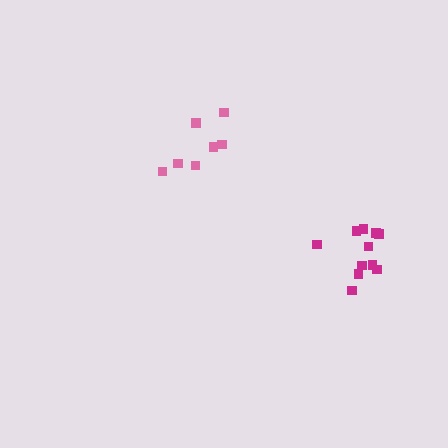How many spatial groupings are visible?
There are 2 spatial groupings.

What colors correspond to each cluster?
The clusters are colored: magenta, pink.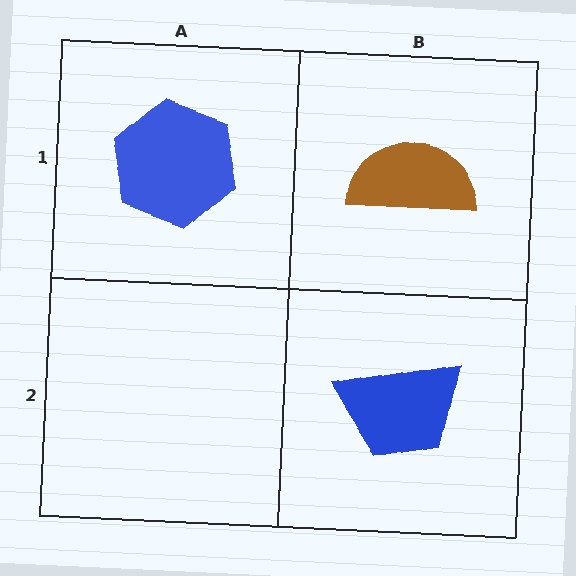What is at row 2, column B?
A blue trapezoid.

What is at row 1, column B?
A brown semicircle.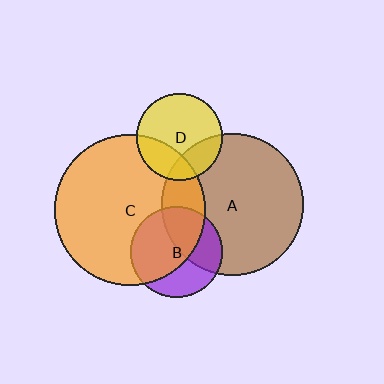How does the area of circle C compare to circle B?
Approximately 2.7 times.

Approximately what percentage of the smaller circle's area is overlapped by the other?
Approximately 60%.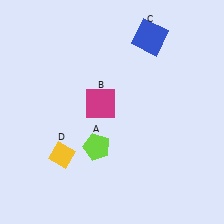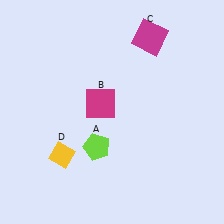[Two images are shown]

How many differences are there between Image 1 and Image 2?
There is 1 difference between the two images.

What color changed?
The square (C) changed from blue in Image 1 to magenta in Image 2.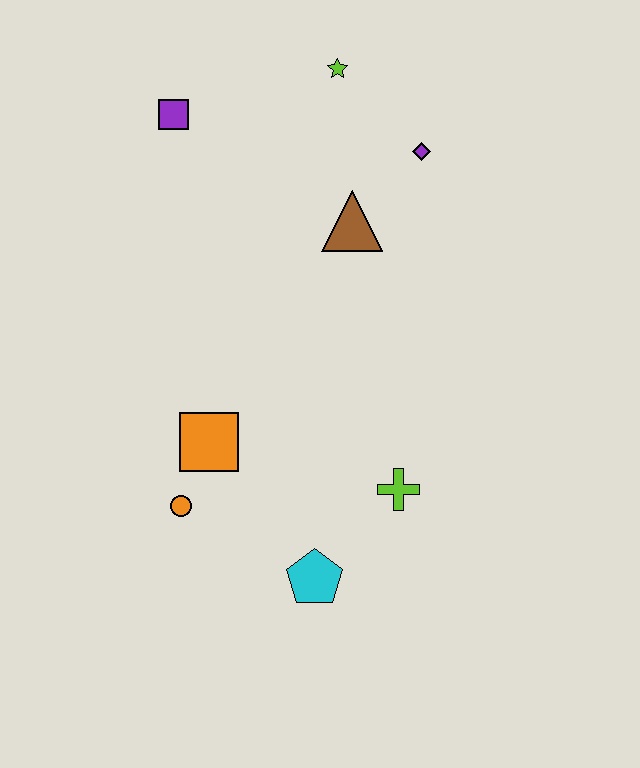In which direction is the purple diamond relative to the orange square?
The purple diamond is above the orange square.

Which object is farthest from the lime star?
The cyan pentagon is farthest from the lime star.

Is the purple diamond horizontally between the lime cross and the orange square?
No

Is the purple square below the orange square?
No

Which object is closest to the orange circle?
The orange square is closest to the orange circle.